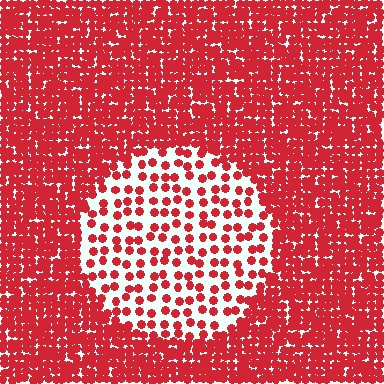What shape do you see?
I see a circle.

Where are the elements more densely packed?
The elements are more densely packed outside the circle boundary.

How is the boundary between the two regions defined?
The boundary is defined by a change in element density (approximately 2.8x ratio). All elements are the same color, size, and shape.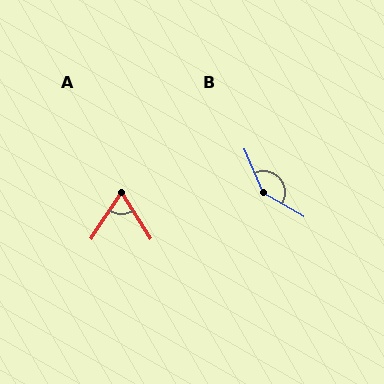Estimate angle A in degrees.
Approximately 66 degrees.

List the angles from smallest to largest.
A (66°), B (144°).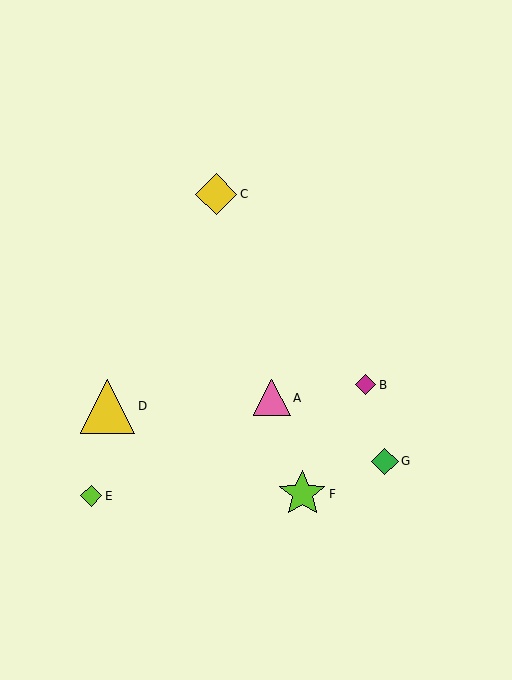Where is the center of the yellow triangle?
The center of the yellow triangle is at (108, 406).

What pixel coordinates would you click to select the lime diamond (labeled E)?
Click at (91, 496) to select the lime diamond E.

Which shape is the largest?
The yellow triangle (labeled D) is the largest.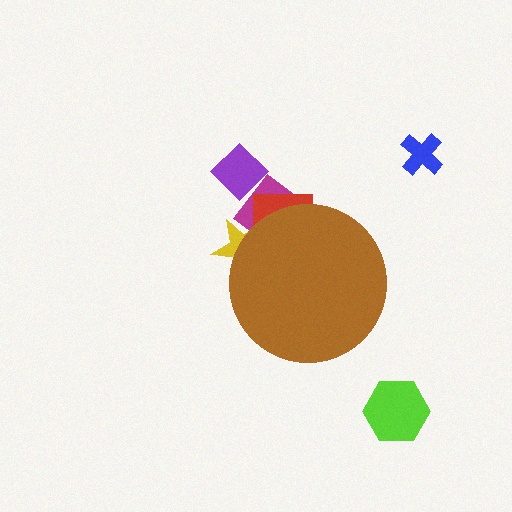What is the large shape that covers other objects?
A brown circle.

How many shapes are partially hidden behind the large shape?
3 shapes are partially hidden.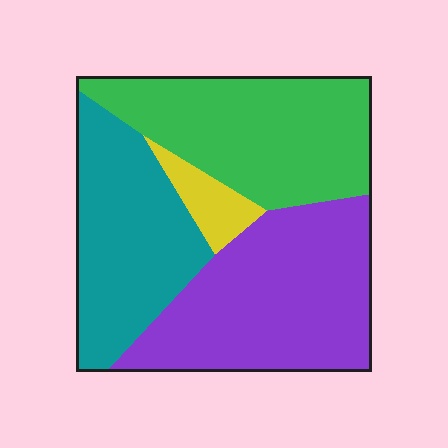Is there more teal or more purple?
Purple.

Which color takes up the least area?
Yellow, at roughly 5%.